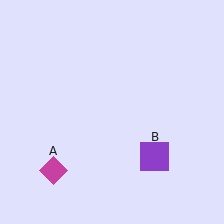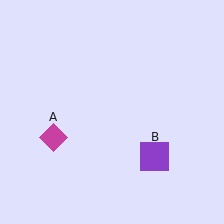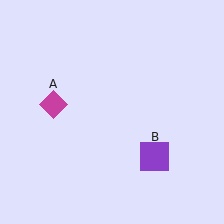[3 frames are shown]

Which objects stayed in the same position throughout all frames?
Purple square (object B) remained stationary.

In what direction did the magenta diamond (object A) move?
The magenta diamond (object A) moved up.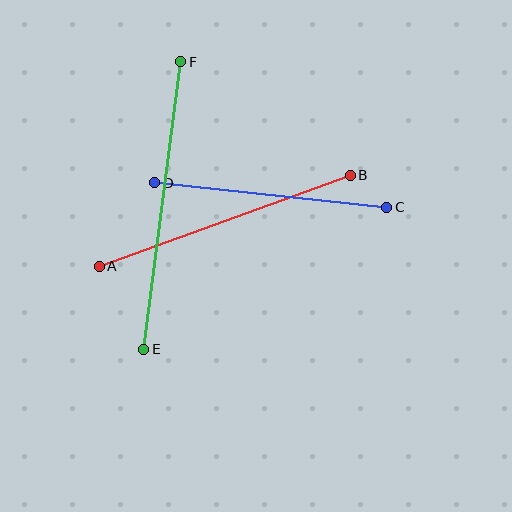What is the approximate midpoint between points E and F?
The midpoint is at approximately (162, 205) pixels.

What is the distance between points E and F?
The distance is approximately 290 pixels.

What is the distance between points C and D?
The distance is approximately 233 pixels.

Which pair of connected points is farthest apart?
Points E and F are farthest apart.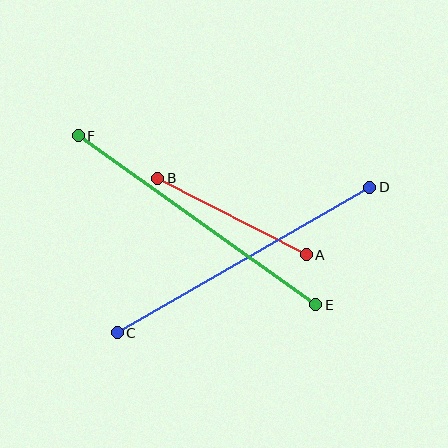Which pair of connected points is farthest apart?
Points C and D are farthest apart.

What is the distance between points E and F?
The distance is approximately 292 pixels.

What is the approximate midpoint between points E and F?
The midpoint is at approximately (197, 220) pixels.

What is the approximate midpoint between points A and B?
The midpoint is at approximately (232, 217) pixels.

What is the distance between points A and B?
The distance is approximately 167 pixels.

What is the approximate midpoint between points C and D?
The midpoint is at approximately (243, 260) pixels.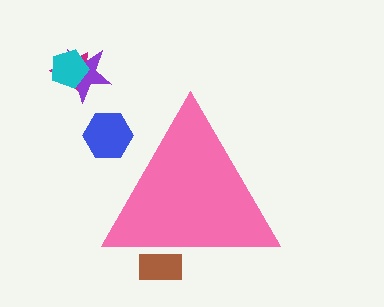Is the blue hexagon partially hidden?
Yes, the blue hexagon is partially hidden behind the pink triangle.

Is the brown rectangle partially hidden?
Yes, the brown rectangle is partially hidden behind the pink triangle.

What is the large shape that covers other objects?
A pink triangle.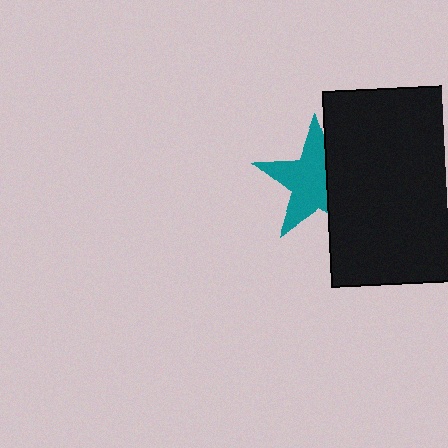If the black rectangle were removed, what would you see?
You would see the complete teal star.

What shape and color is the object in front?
The object in front is a black rectangle.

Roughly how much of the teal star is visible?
About half of it is visible (roughly 63%).